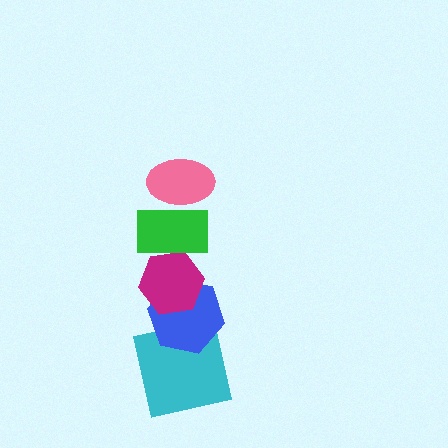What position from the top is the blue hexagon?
The blue hexagon is 4th from the top.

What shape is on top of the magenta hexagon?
The green rectangle is on top of the magenta hexagon.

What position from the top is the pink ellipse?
The pink ellipse is 1st from the top.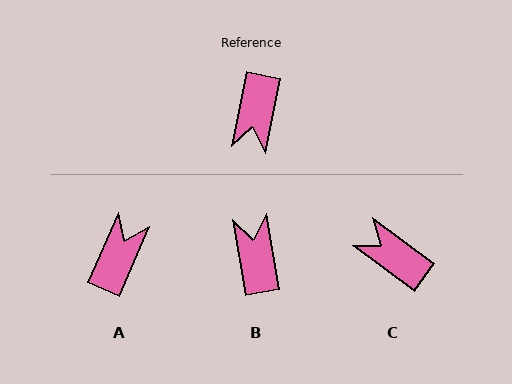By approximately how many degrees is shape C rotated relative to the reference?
Approximately 115 degrees clockwise.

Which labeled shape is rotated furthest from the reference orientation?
A, about 168 degrees away.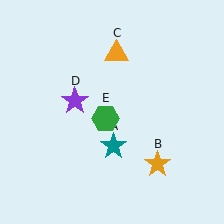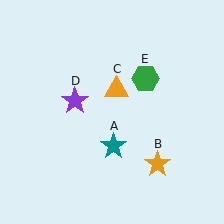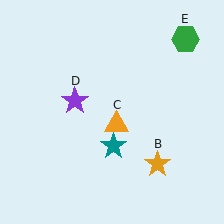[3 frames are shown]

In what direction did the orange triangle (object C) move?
The orange triangle (object C) moved down.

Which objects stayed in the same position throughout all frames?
Teal star (object A) and orange star (object B) and purple star (object D) remained stationary.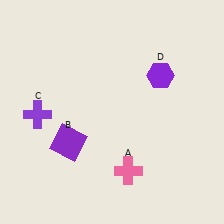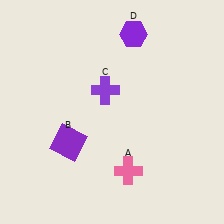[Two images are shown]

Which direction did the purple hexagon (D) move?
The purple hexagon (D) moved up.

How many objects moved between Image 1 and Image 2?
2 objects moved between the two images.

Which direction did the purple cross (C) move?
The purple cross (C) moved right.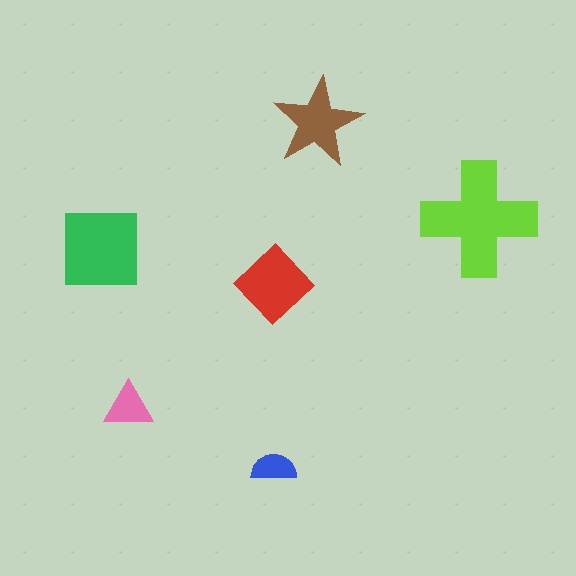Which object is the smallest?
The blue semicircle.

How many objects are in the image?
There are 6 objects in the image.